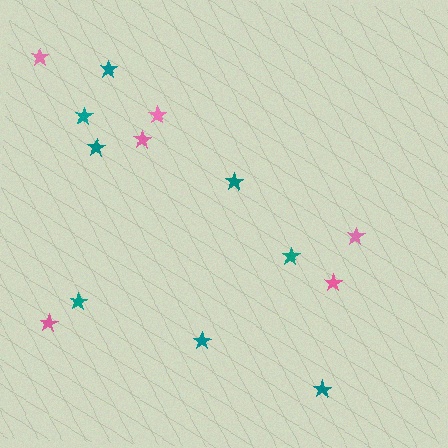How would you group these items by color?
There are 2 groups: one group of pink stars (6) and one group of teal stars (8).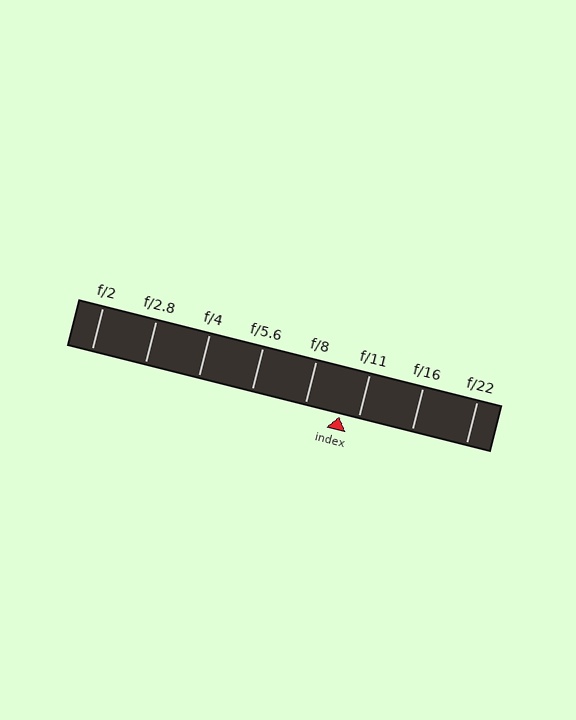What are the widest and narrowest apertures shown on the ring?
The widest aperture shown is f/2 and the narrowest is f/22.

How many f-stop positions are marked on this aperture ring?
There are 8 f-stop positions marked.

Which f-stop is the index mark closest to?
The index mark is closest to f/11.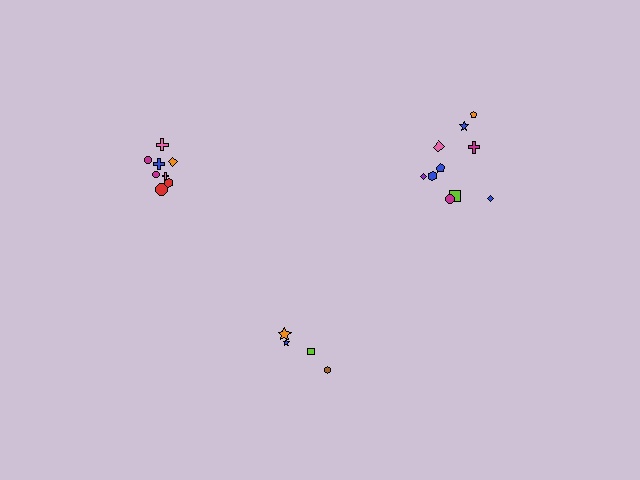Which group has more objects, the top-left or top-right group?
The top-right group.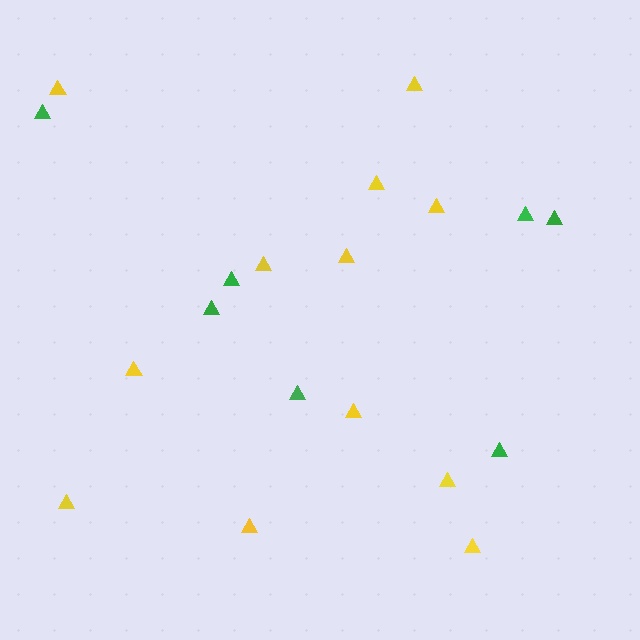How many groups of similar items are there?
There are 2 groups: one group of yellow triangles (12) and one group of green triangles (7).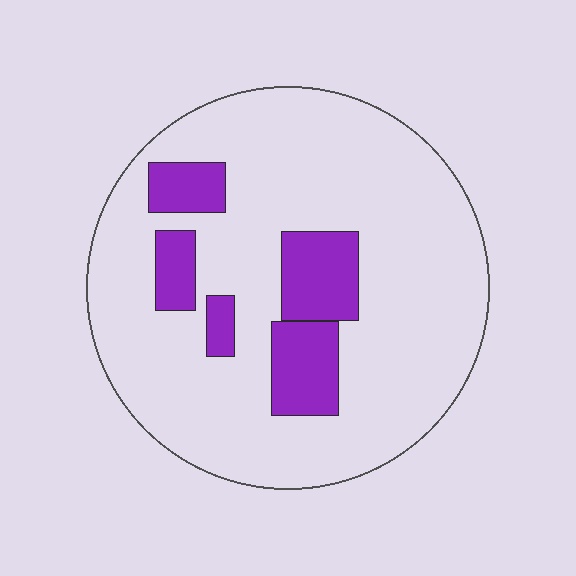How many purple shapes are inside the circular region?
5.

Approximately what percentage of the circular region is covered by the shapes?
Approximately 20%.